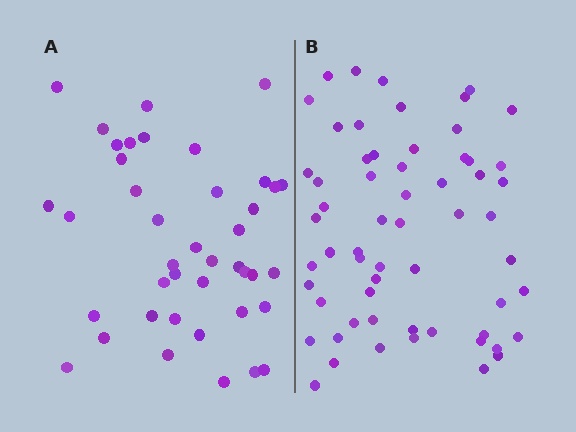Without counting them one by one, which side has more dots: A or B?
Region B (the right region) has more dots.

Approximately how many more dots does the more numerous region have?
Region B has approximately 20 more dots than region A.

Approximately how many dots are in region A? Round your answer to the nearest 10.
About 40 dots. (The exact count is 41, which rounds to 40.)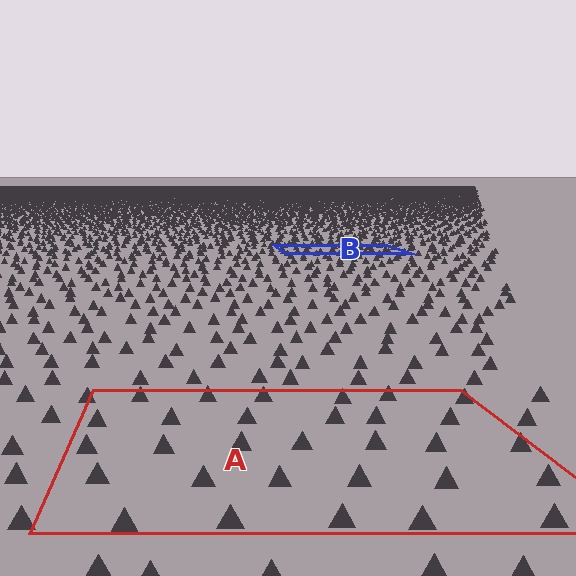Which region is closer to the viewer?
Region A is closer. The texture elements there are larger and more spread out.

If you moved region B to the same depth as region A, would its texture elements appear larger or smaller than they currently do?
They would appear larger. At a closer depth, the same texture elements are projected at a bigger on-screen size.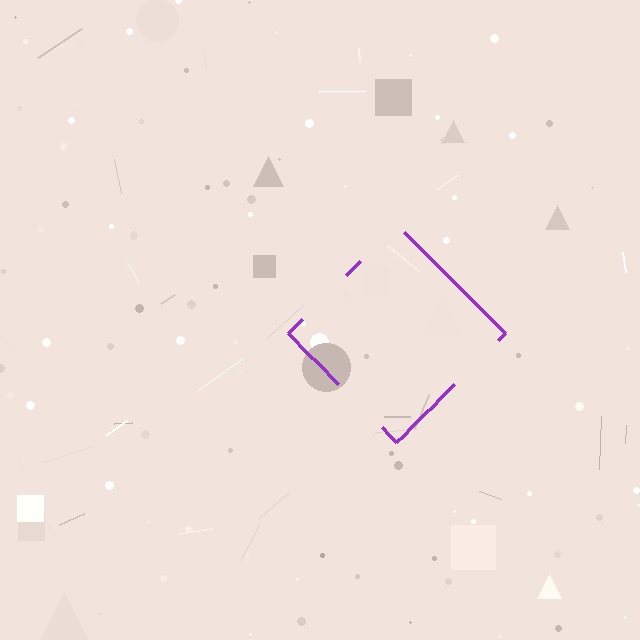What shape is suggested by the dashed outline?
The dashed outline suggests a diamond.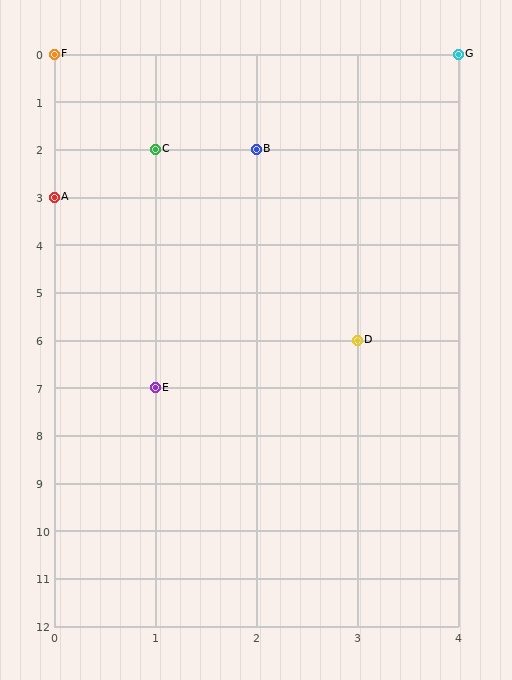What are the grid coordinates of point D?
Point D is at grid coordinates (3, 6).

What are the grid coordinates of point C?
Point C is at grid coordinates (1, 2).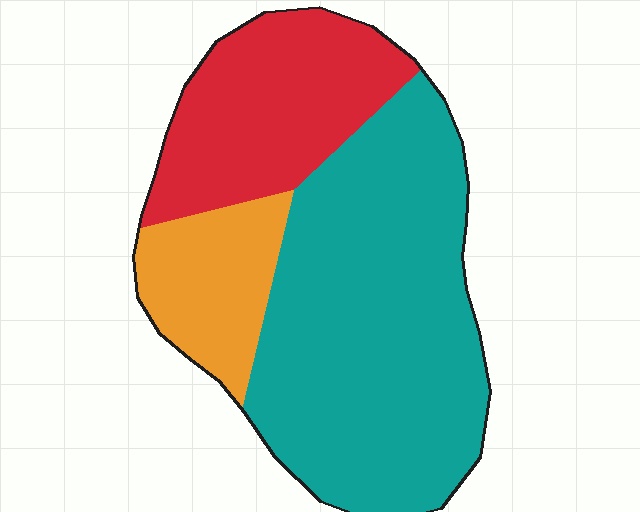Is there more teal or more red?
Teal.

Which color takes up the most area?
Teal, at roughly 60%.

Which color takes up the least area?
Orange, at roughly 15%.